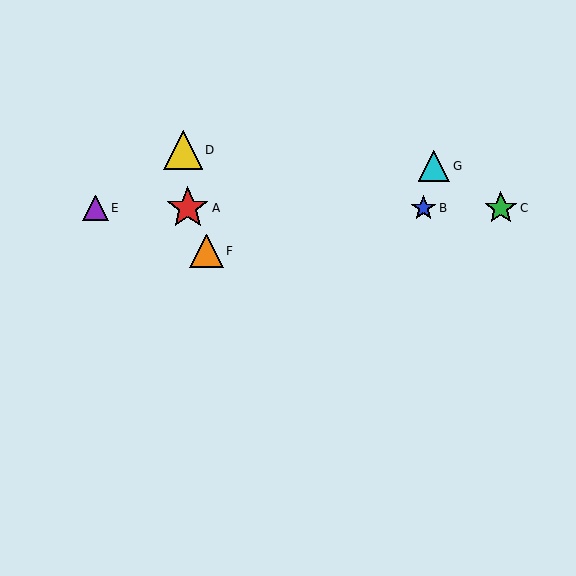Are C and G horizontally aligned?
No, C is at y≈208 and G is at y≈166.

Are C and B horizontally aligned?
Yes, both are at y≈208.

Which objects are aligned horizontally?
Objects A, B, C, E are aligned horizontally.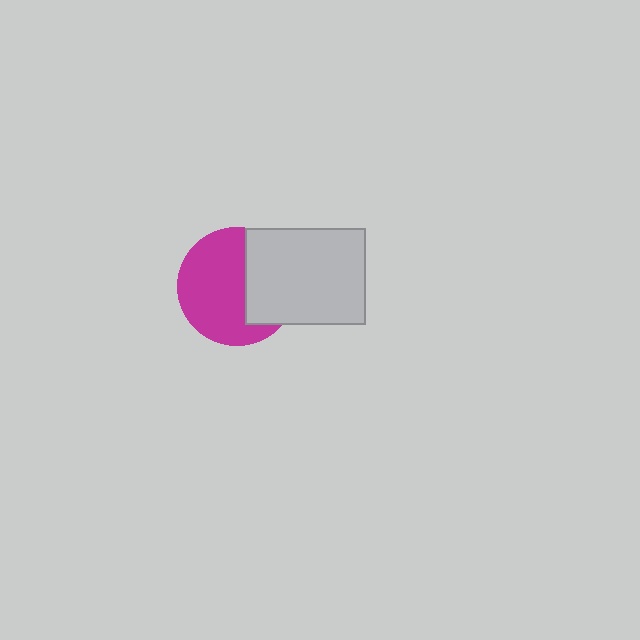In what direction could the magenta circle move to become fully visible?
The magenta circle could move left. That would shift it out from behind the light gray rectangle entirely.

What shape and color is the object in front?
The object in front is a light gray rectangle.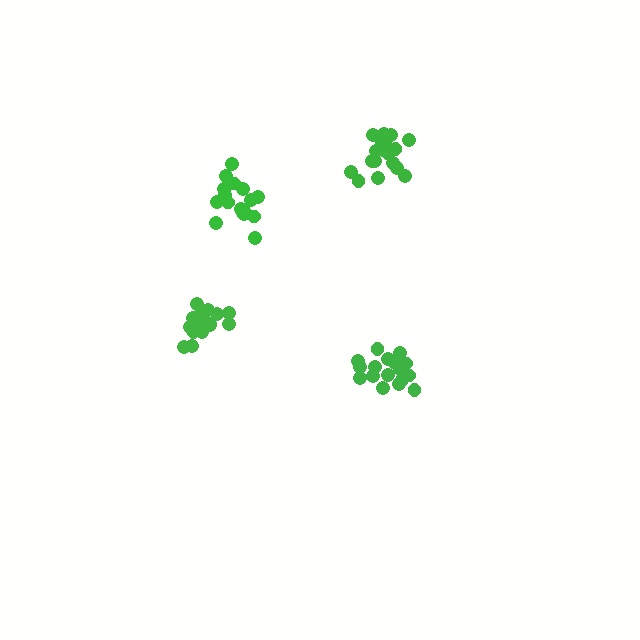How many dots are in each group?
Group 1: 17 dots, Group 2: 17 dots, Group 3: 19 dots, Group 4: 19 dots (72 total).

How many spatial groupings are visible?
There are 4 spatial groupings.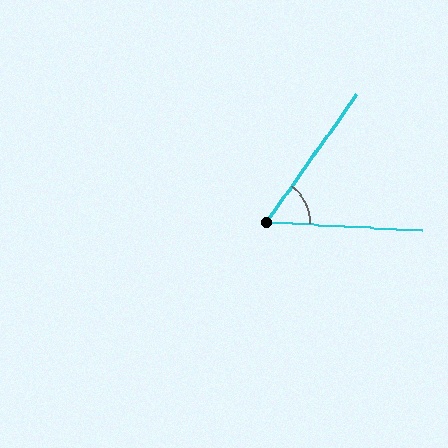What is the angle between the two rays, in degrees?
Approximately 58 degrees.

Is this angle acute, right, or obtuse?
It is acute.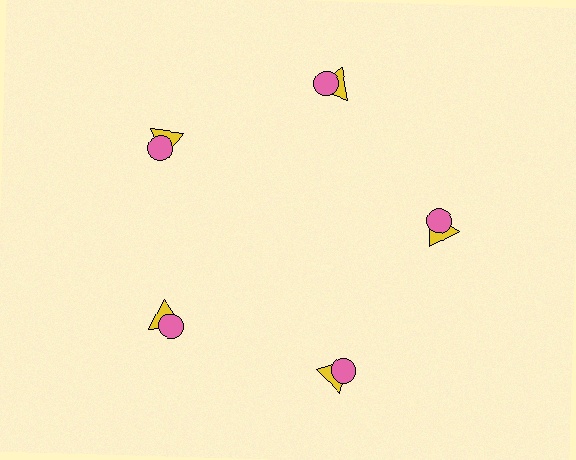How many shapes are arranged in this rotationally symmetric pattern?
There are 10 shapes, arranged in 5 groups of 2.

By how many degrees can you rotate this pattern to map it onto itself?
The pattern maps onto itself every 72 degrees of rotation.